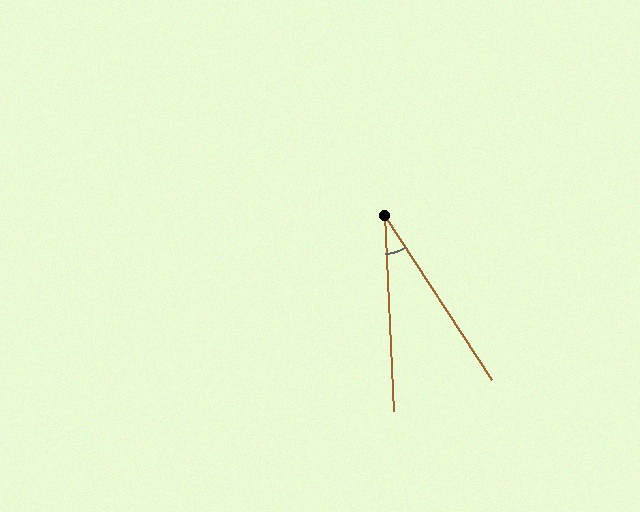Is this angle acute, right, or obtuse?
It is acute.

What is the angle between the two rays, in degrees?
Approximately 31 degrees.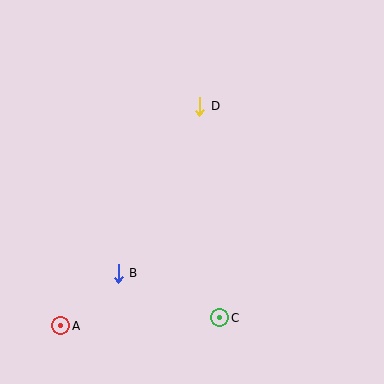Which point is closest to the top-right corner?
Point D is closest to the top-right corner.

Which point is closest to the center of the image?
Point D at (200, 106) is closest to the center.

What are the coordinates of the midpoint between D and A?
The midpoint between D and A is at (130, 216).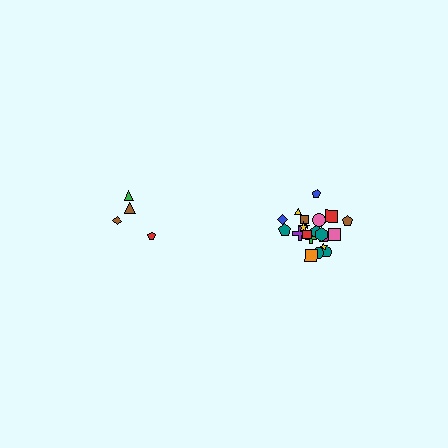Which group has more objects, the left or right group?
The right group.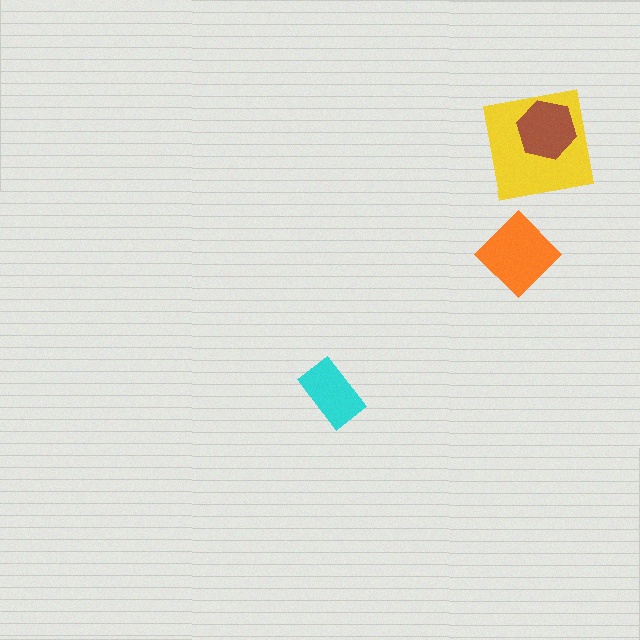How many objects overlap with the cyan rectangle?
0 objects overlap with the cyan rectangle.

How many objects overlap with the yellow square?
1 object overlaps with the yellow square.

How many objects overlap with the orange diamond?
0 objects overlap with the orange diamond.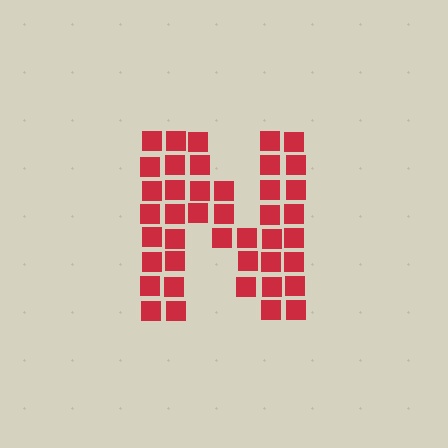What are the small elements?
The small elements are squares.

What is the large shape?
The large shape is the letter N.